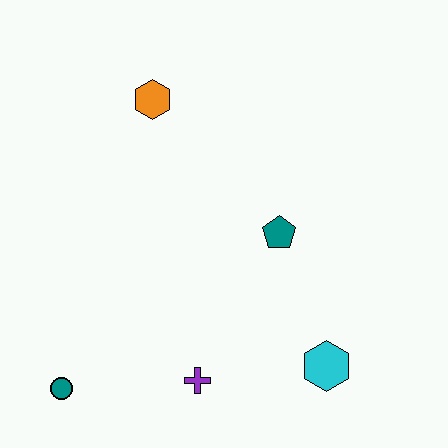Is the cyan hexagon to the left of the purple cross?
No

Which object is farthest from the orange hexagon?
The cyan hexagon is farthest from the orange hexagon.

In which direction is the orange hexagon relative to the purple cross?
The orange hexagon is above the purple cross.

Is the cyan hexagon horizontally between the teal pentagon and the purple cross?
No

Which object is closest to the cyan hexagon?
The purple cross is closest to the cyan hexagon.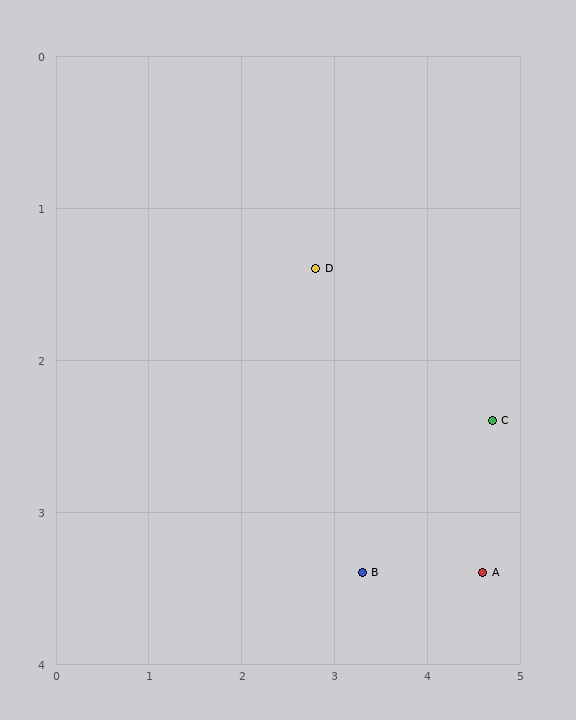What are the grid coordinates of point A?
Point A is at approximately (4.6, 3.4).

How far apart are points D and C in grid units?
Points D and C are about 2.1 grid units apart.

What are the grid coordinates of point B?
Point B is at approximately (3.3, 3.4).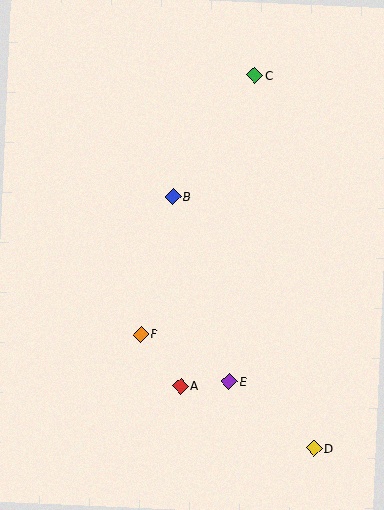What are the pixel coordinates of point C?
Point C is at (255, 75).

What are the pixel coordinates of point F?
Point F is at (141, 334).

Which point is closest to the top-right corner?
Point C is closest to the top-right corner.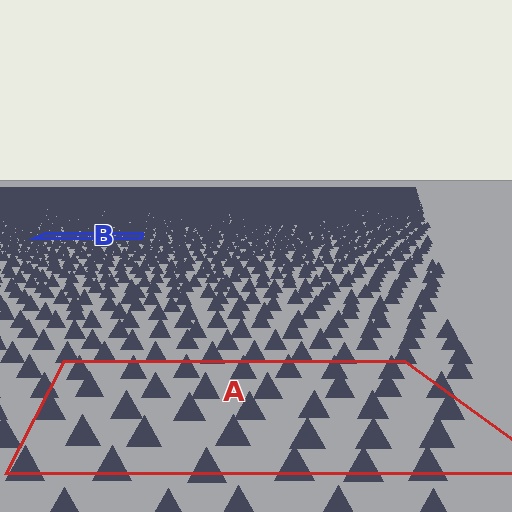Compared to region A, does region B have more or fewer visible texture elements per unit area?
Region B has more texture elements per unit area — they are packed more densely because it is farther away.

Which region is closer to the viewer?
Region A is closer. The texture elements there are larger and more spread out.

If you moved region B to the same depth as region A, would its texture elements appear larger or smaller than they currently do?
They would appear larger. At a closer depth, the same texture elements are projected at a bigger on-screen size.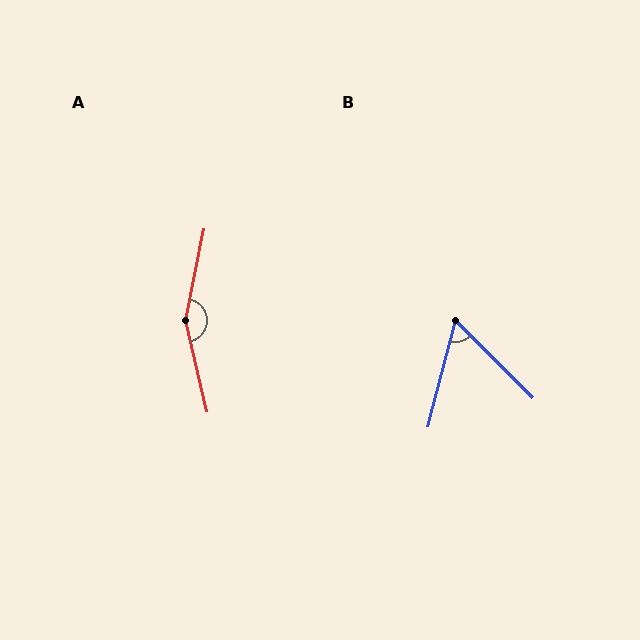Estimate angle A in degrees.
Approximately 156 degrees.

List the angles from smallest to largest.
B (60°), A (156°).